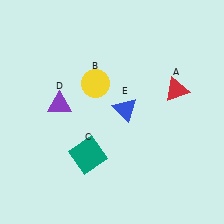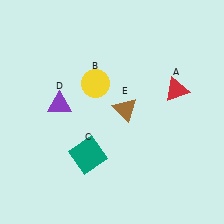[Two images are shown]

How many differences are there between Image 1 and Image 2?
There is 1 difference between the two images.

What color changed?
The triangle (E) changed from blue in Image 1 to brown in Image 2.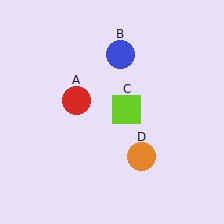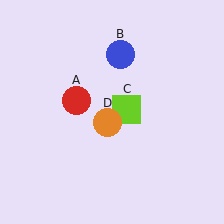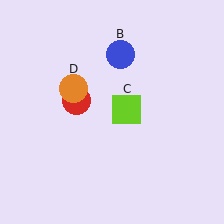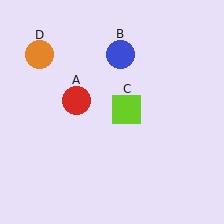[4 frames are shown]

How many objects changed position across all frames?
1 object changed position: orange circle (object D).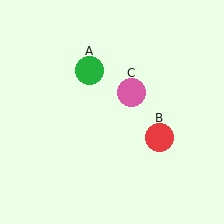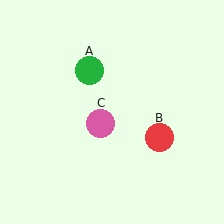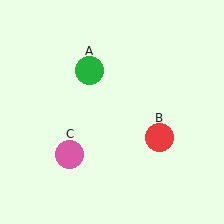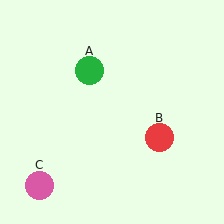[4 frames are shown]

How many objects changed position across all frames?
1 object changed position: pink circle (object C).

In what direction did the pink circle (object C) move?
The pink circle (object C) moved down and to the left.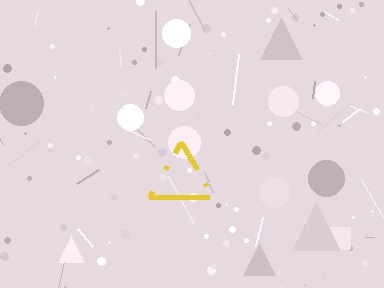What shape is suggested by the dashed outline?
The dashed outline suggests a triangle.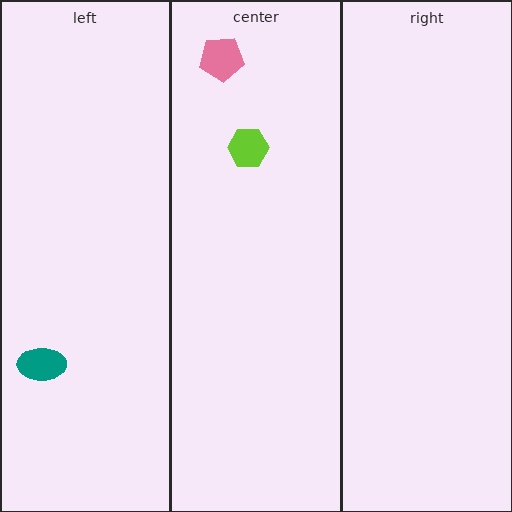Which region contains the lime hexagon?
The center region.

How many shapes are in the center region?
2.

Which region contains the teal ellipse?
The left region.